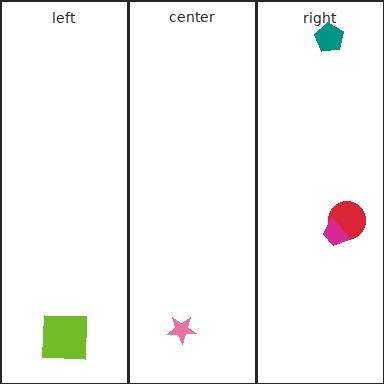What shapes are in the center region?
The pink star.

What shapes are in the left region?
The lime square.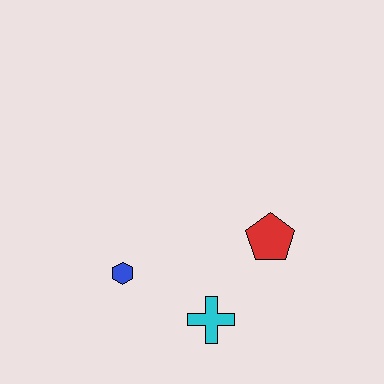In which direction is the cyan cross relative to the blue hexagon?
The cyan cross is to the right of the blue hexagon.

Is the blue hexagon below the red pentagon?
Yes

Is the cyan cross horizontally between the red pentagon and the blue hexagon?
Yes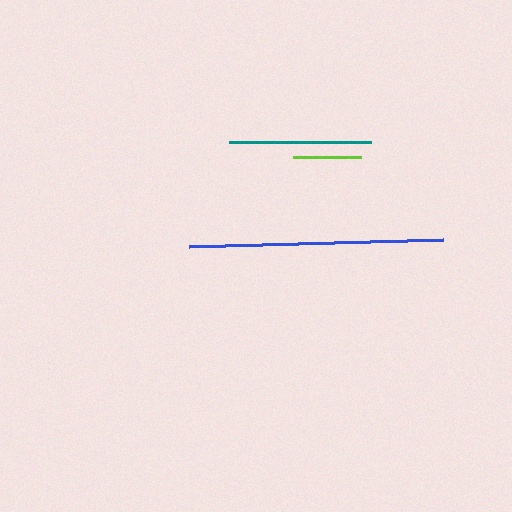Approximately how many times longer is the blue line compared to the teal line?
The blue line is approximately 1.8 times the length of the teal line.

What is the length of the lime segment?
The lime segment is approximately 67 pixels long.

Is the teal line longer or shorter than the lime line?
The teal line is longer than the lime line.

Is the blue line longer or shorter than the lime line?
The blue line is longer than the lime line.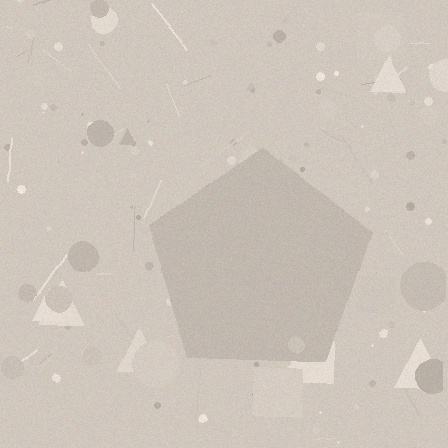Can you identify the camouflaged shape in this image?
The camouflaged shape is a pentagon.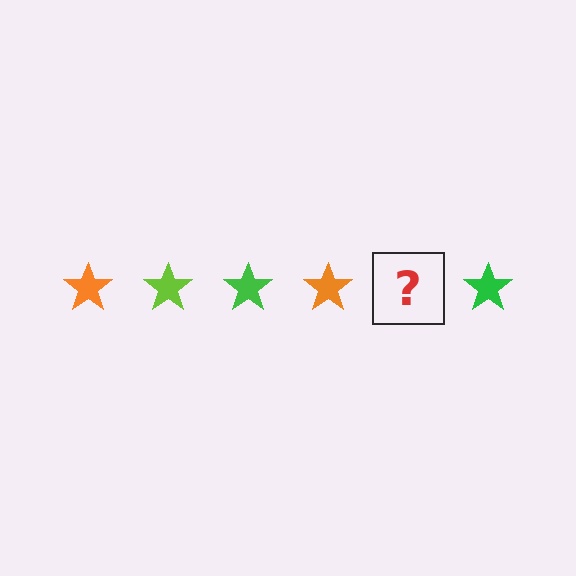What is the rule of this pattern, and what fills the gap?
The rule is that the pattern cycles through orange, lime, green stars. The gap should be filled with a lime star.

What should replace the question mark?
The question mark should be replaced with a lime star.